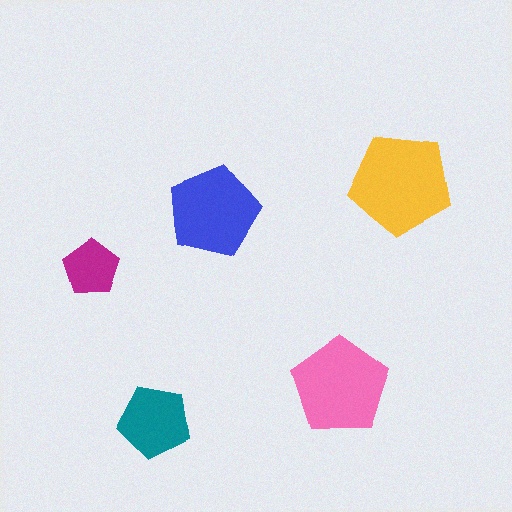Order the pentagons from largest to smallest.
the yellow one, the pink one, the blue one, the teal one, the magenta one.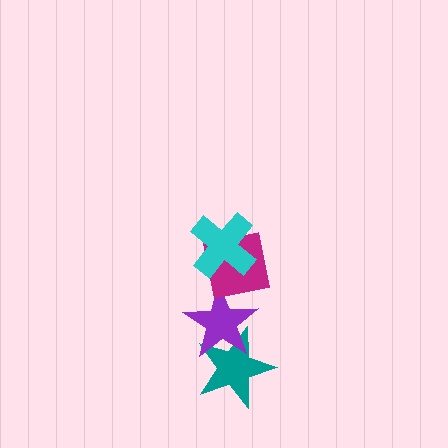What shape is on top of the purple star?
The magenta square is on top of the purple star.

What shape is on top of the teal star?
The purple star is on top of the teal star.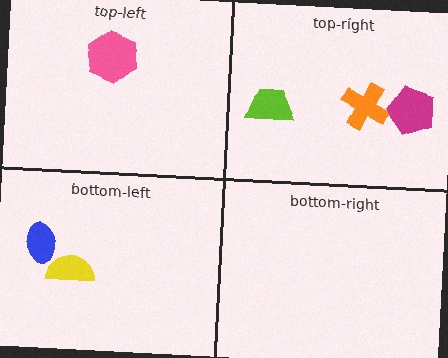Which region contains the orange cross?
The top-right region.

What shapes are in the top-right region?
The orange cross, the magenta pentagon, the lime trapezoid.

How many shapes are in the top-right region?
3.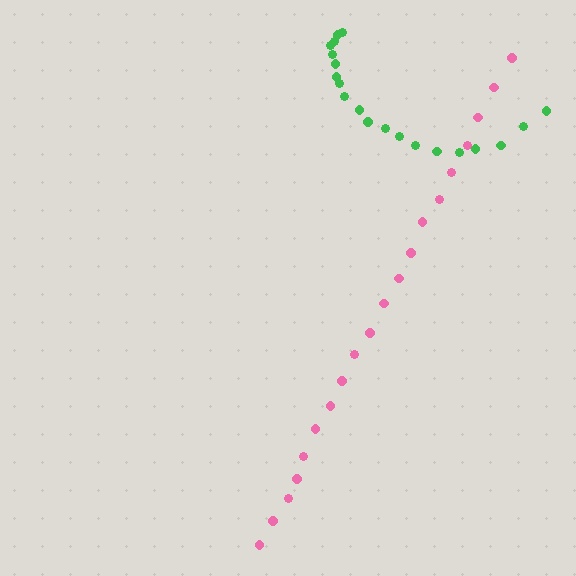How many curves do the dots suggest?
There are 2 distinct paths.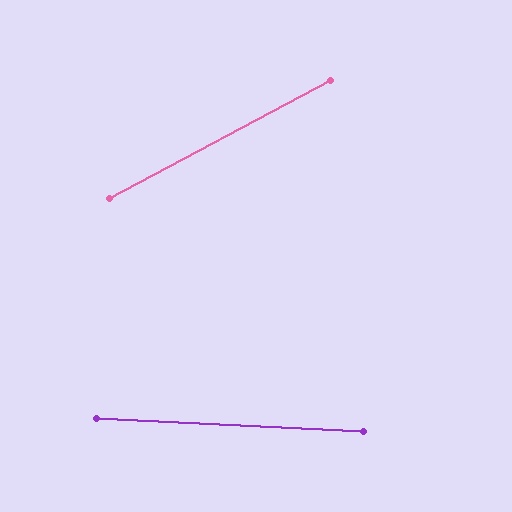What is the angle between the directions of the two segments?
Approximately 31 degrees.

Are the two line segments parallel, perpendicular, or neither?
Neither parallel nor perpendicular — they differ by about 31°.